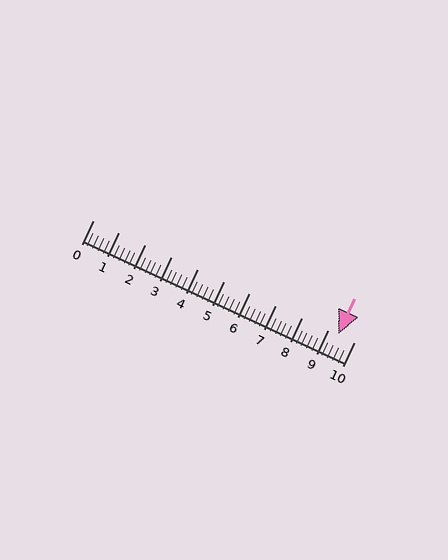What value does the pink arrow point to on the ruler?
The pink arrow points to approximately 9.4.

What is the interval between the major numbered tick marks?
The major tick marks are spaced 1 units apart.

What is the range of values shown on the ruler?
The ruler shows values from 0 to 10.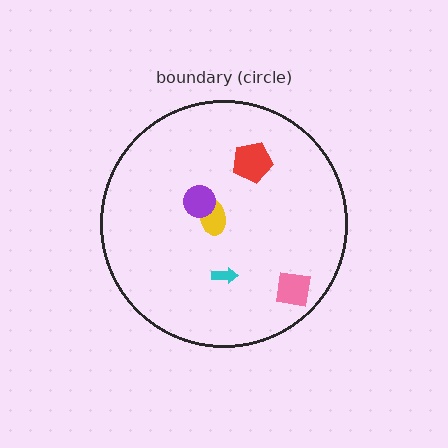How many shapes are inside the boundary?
5 inside, 0 outside.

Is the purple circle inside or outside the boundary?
Inside.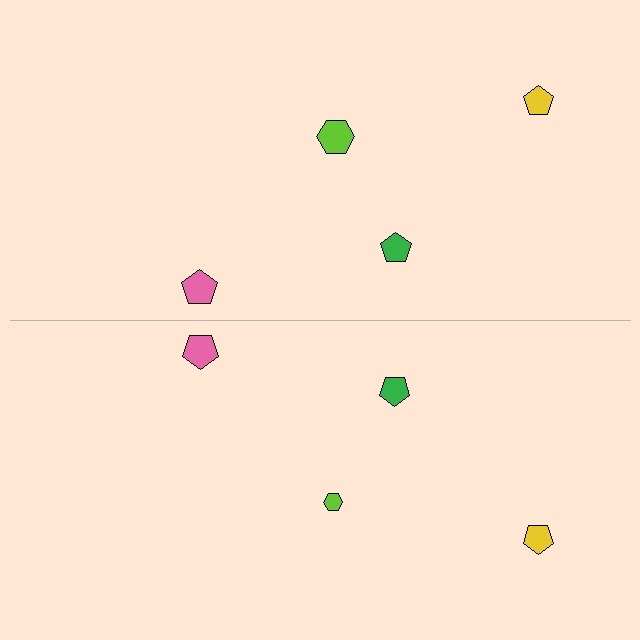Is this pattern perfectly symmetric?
No, the pattern is not perfectly symmetric. The lime hexagon on the bottom side has a different size than its mirror counterpart.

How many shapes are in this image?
There are 8 shapes in this image.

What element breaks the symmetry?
The lime hexagon on the bottom side has a different size than its mirror counterpart.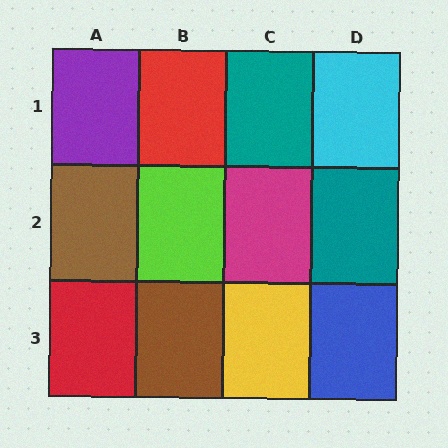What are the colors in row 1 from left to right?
Purple, red, teal, cyan.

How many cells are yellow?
1 cell is yellow.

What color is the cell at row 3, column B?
Brown.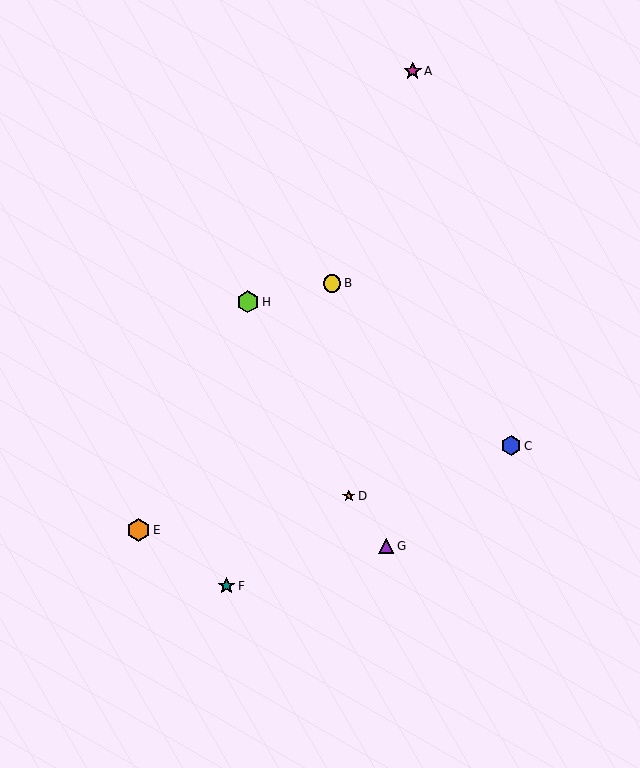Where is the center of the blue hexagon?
The center of the blue hexagon is at (511, 446).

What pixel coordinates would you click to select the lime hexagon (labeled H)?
Click at (248, 302) to select the lime hexagon H.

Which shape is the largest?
The orange hexagon (labeled E) is the largest.